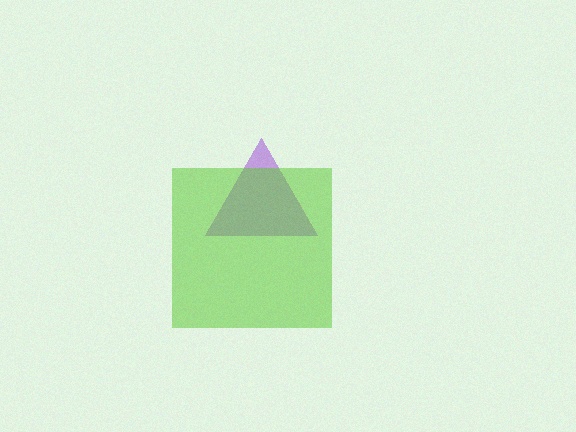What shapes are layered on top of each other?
The layered shapes are: a purple triangle, a lime square.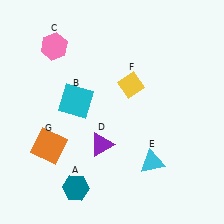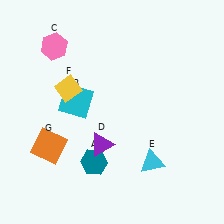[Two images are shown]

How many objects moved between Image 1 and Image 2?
2 objects moved between the two images.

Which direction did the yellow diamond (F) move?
The yellow diamond (F) moved left.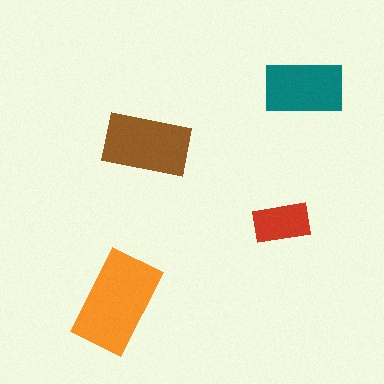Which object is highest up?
The teal rectangle is topmost.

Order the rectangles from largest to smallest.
the orange one, the brown one, the teal one, the red one.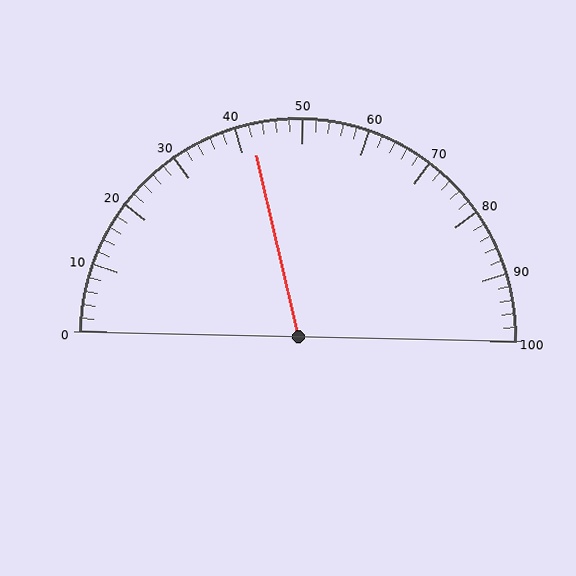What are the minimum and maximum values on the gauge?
The gauge ranges from 0 to 100.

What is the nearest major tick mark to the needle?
The nearest major tick mark is 40.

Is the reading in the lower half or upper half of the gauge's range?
The reading is in the lower half of the range (0 to 100).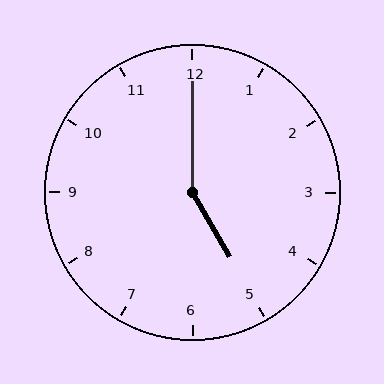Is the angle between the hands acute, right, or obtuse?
It is obtuse.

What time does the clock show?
5:00.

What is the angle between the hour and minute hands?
Approximately 150 degrees.